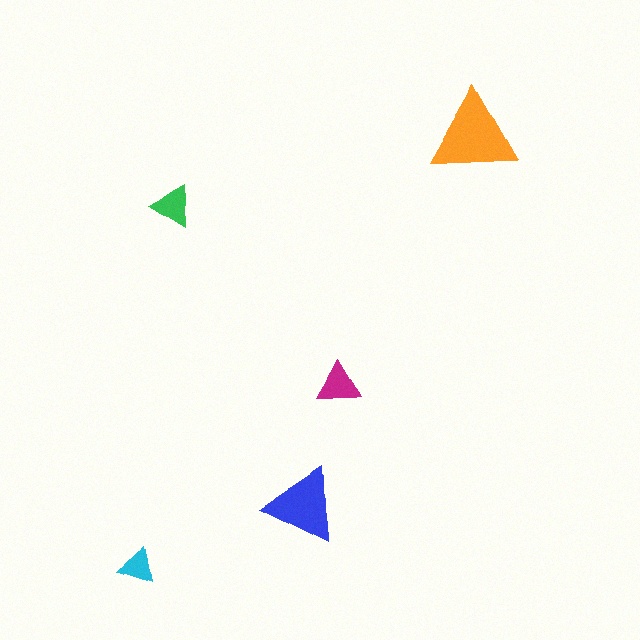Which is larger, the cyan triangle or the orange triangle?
The orange one.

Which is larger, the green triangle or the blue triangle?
The blue one.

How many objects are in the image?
There are 5 objects in the image.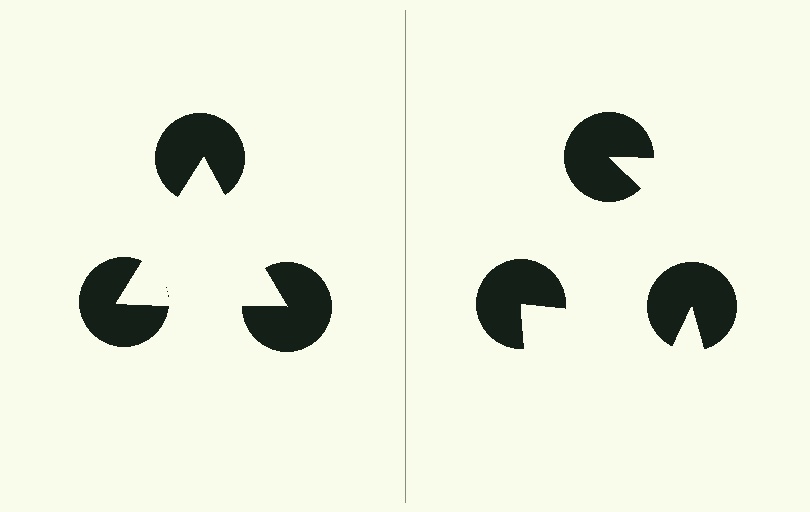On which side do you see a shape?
An illusory triangle appears on the left side. On the right side the wedge cuts are rotated, so no coherent shape forms.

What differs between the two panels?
The pac-man discs are positioned identically on both sides; only the wedge orientations differ. On the left they align to a triangle; on the right they are misaligned.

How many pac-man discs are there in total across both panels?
6 — 3 on each side.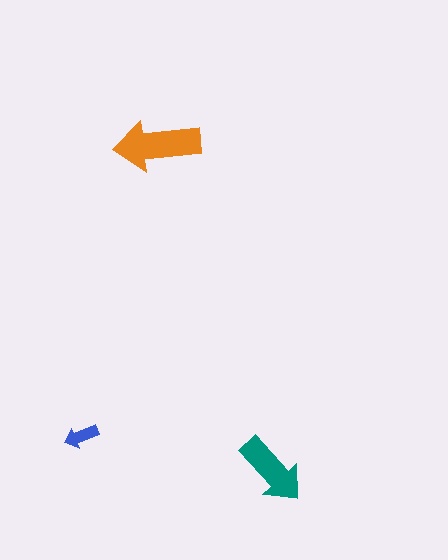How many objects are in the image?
There are 3 objects in the image.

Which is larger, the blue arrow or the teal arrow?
The teal one.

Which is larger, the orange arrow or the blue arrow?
The orange one.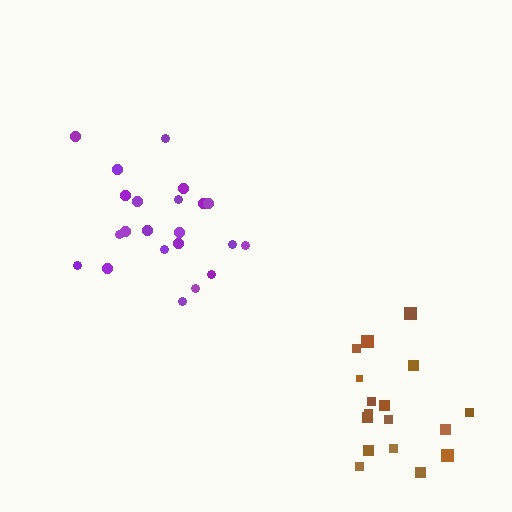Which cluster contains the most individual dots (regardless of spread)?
Purple (22).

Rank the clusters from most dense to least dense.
brown, purple.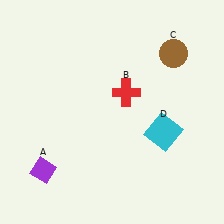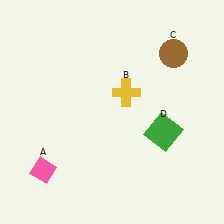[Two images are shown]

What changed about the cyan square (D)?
In Image 1, D is cyan. In Image 2, it changed to green.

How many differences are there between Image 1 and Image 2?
There are 3 differences between the two images.